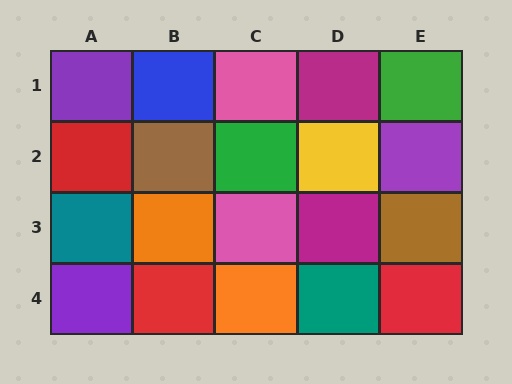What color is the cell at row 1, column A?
Purple.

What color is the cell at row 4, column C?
Orange.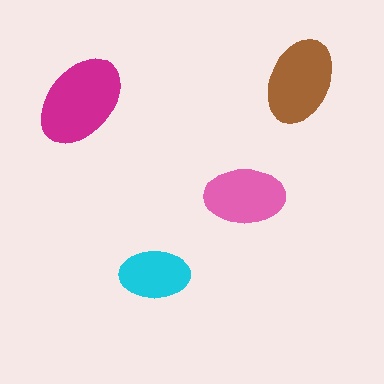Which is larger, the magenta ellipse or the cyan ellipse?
The magenta one.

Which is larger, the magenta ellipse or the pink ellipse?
The magenta one.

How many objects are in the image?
There are 4 objects in the image.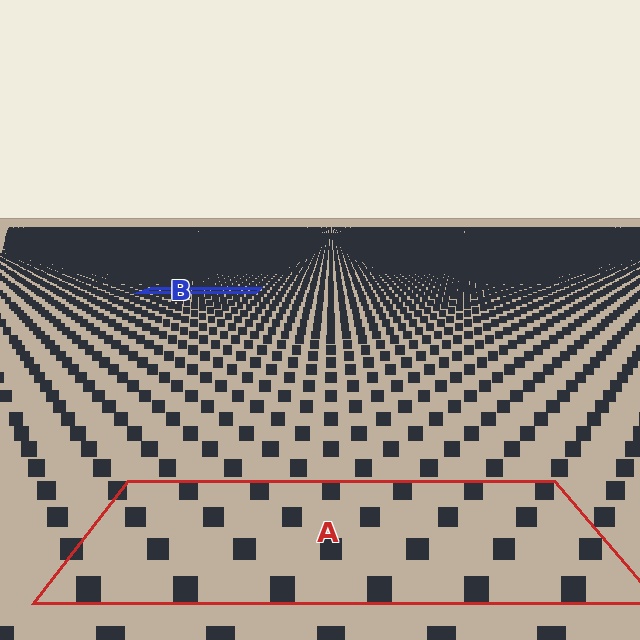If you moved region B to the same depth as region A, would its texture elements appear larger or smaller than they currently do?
They would appear larger. At a closer depth, the same texture elements are projected at a bigger on-screen size.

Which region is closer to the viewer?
Region A is closer. The texture elements there are larger and more spread out.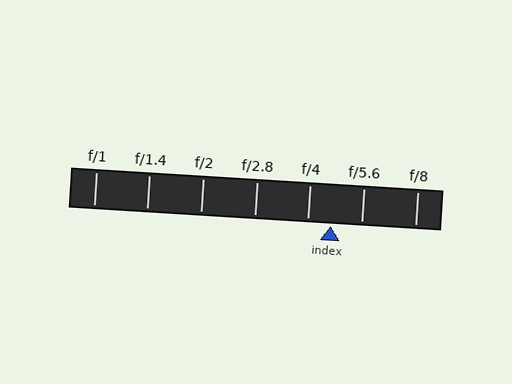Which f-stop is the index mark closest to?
The index mark is closest to f/4.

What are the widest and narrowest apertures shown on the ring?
The widest aperture shown is f/1 and the narrowest is f/8.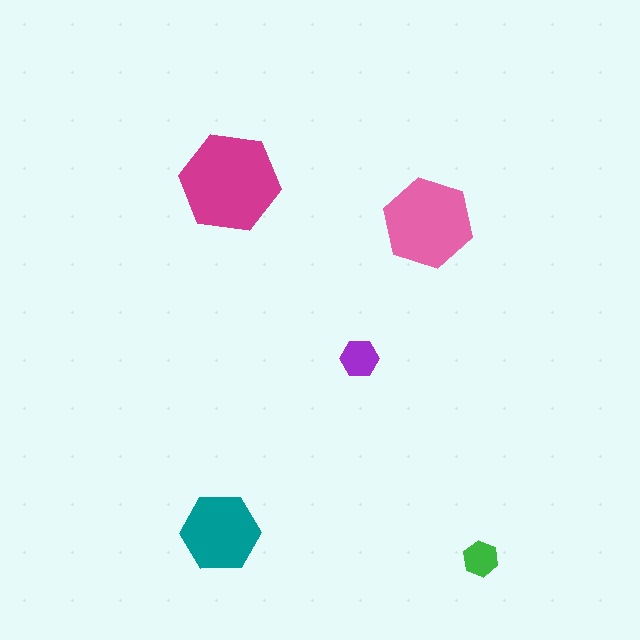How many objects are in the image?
There are 5 objects in the image.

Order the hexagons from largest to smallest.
the magenta one, the pink one, the teal one, the purple one, the green one.